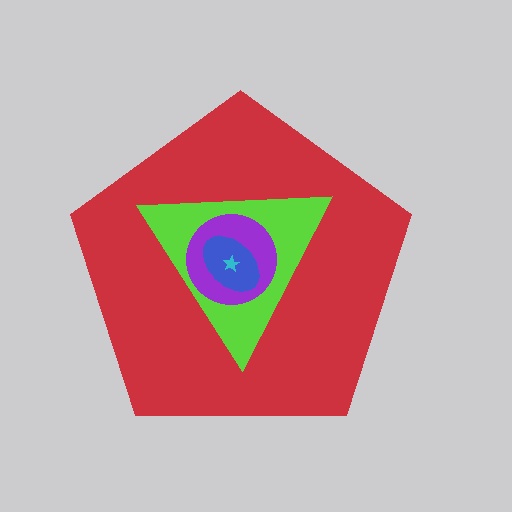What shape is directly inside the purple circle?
The blue ellipse.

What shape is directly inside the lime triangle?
The purple circle.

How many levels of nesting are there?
5.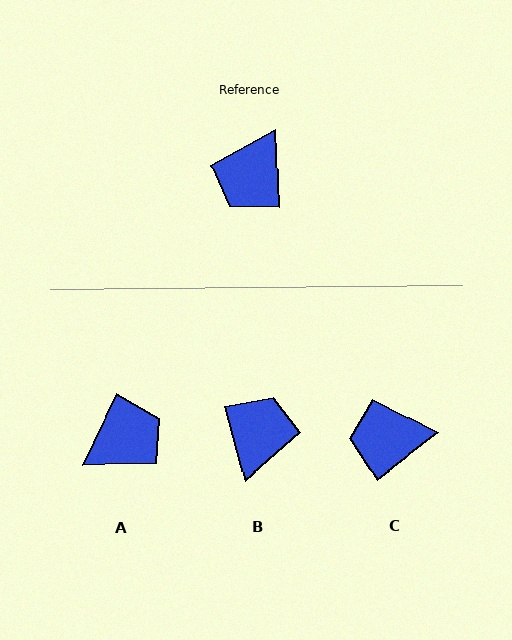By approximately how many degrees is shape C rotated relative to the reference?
Approximately 56 degrees clockwise.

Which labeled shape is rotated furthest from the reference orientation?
B, about 168 degrees away.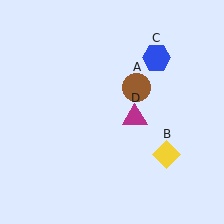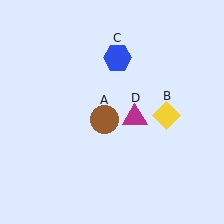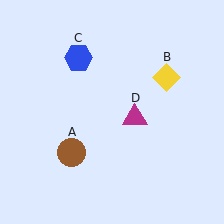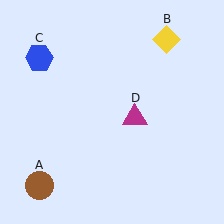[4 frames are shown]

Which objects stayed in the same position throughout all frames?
Magenta triangle (object D) remained stationary.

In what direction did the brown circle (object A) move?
The brown circle (object A) moved down and to the left.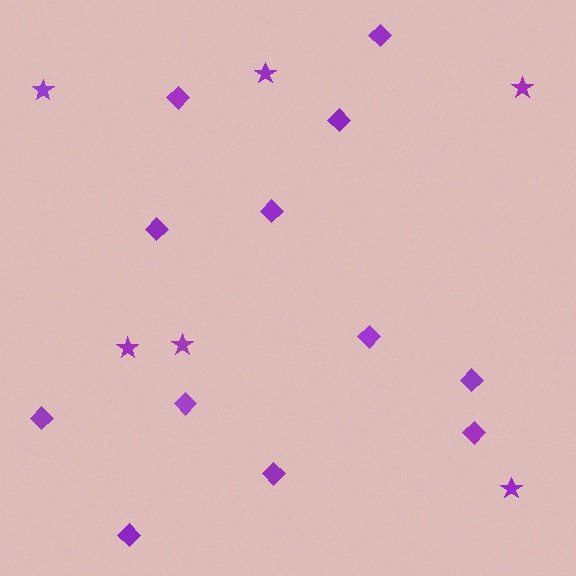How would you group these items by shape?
There are 2 groups: one group of stars (6) and one group of diamonds (12).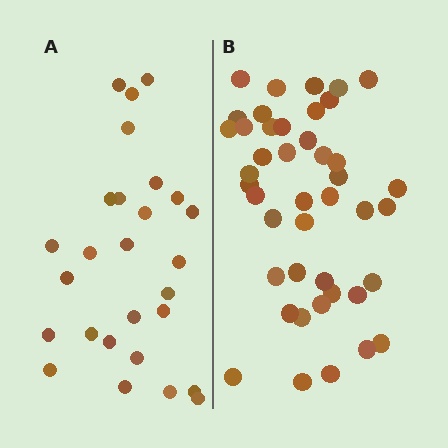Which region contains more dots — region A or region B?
Region B (the right region) has more dots.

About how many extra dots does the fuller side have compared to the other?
Region B has approximately 15 more dots than region A.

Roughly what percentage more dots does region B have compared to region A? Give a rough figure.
About 60% more.